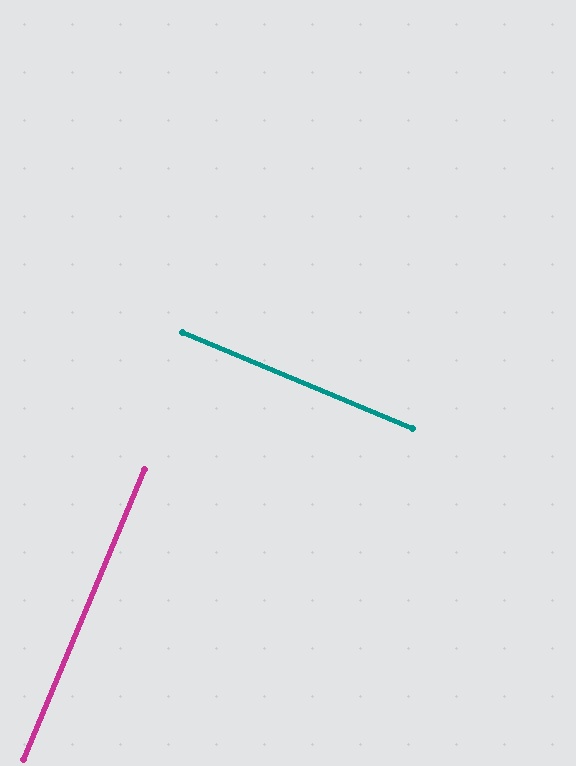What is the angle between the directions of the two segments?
Approximately 90 degrees.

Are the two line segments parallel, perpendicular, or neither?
Perpendicular — they meet at approximately 90°.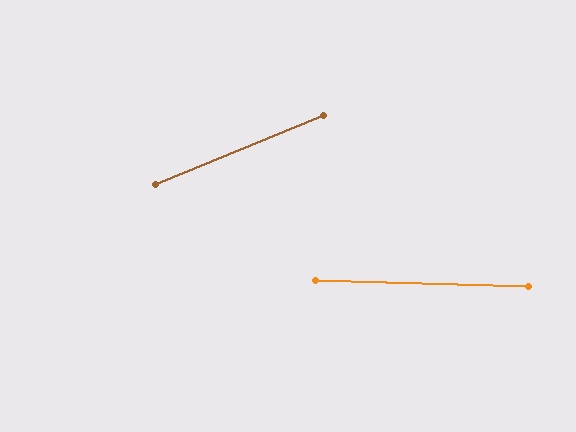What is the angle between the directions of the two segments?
Approximately 24 degrees.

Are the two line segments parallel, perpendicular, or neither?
Neither parallel nor perpendicular — they differ by about 24°.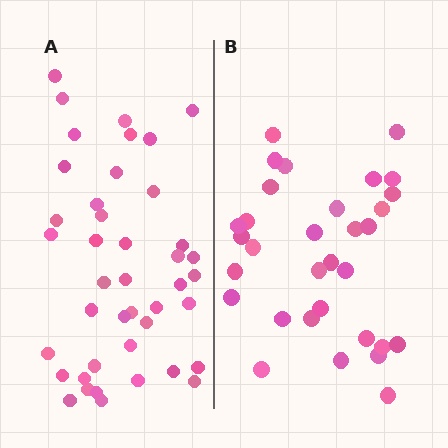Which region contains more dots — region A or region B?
Region A (the left region) has more dots.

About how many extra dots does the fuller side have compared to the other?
Region A has roughly 10 or so more dots than region B.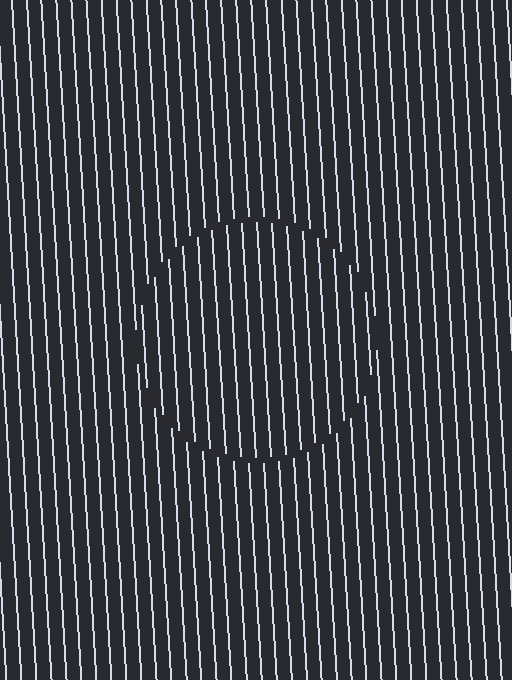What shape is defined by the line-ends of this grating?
An illusory circle. The interior of the shape contains the same grating, shifted by half a period — the contour is defined by the phase discontinuity where line-ends from the inner and outer gratings abut.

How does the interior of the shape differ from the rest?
The interior of the shape contains the same grating, shifted by half a period — the contour is defined by the phase discontinuity where line-ends from the inner and outer gratings abut.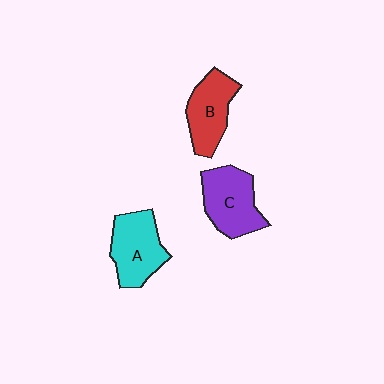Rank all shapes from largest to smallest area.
From largest to smallest: C (purple), A (cyan), B (red).